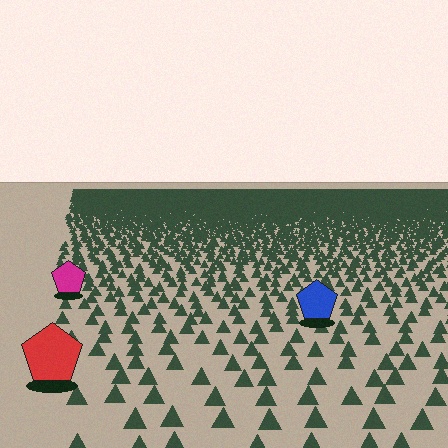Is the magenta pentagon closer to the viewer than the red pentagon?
No. The red pentagon is closer — you can tell from the texture gradient: the ground texture is coarser near it.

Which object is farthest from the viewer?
The magenta pentagon is farthest from the viewer. It appears smaller and the ground texture around it is denser.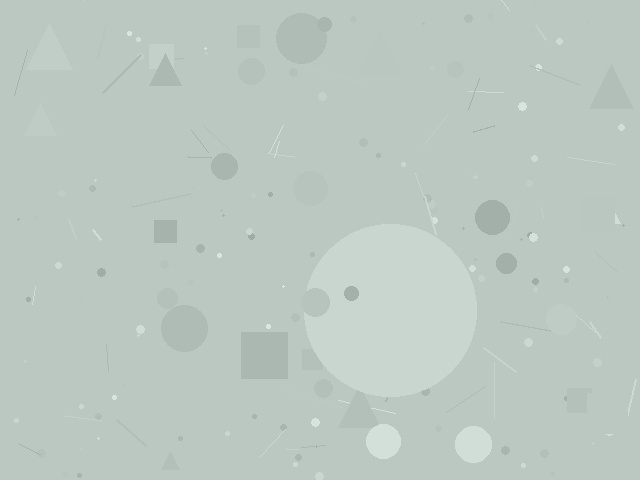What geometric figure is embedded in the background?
A circle is embedded in the background.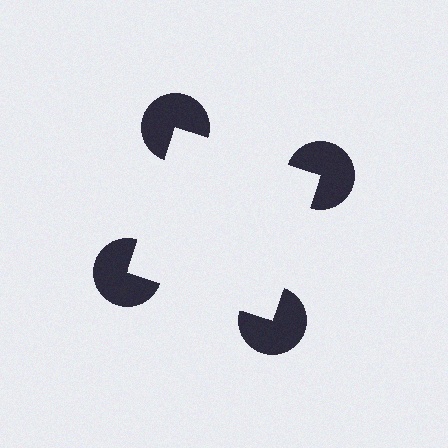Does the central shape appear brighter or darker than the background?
It typically appears slightly brighter than the background, even though no actual brightness change is drawn.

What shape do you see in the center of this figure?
An illusory square — its edges are inferred from the aligned wedge cuts in the pac-man discs, not physically drawn.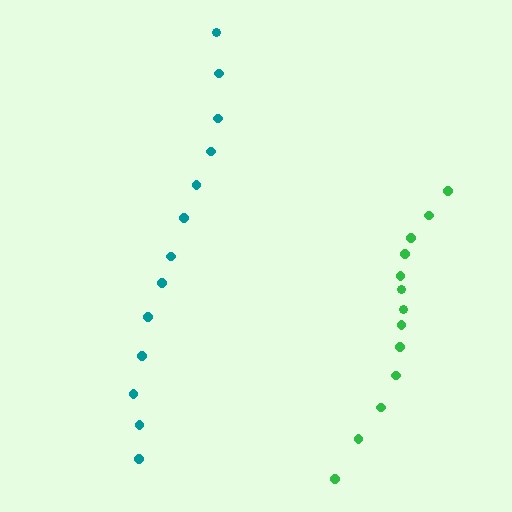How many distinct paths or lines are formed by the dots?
There are 2 distinct paths.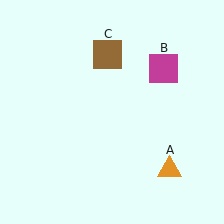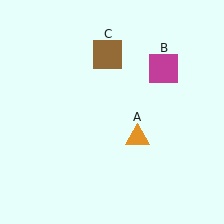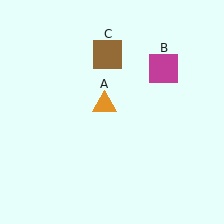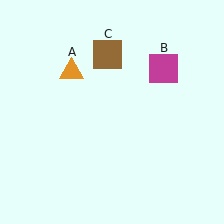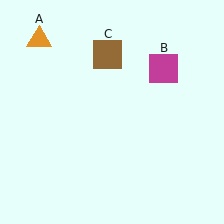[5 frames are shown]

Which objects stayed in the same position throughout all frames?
Magenta square (object B) and brown square (object C) remained stationary.